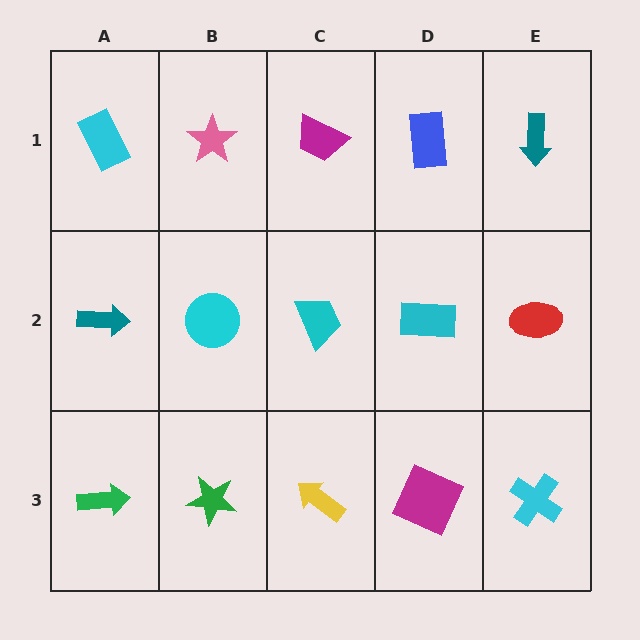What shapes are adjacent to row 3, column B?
A cyan circle (row 2, column B), a green arrow (row 3, column A), a yellow arrow (row 3, column C).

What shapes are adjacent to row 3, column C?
A cyan trapezoid (row 2, column C), a green star (row 3, column B), a magenta square (row 3, column D).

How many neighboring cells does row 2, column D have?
4.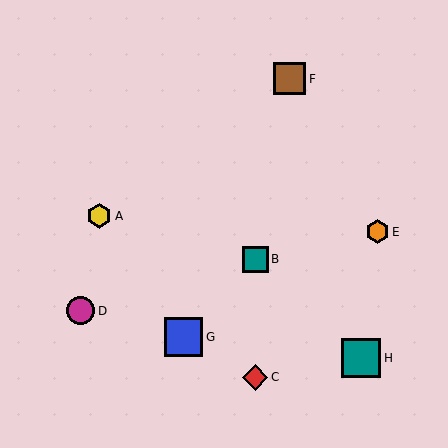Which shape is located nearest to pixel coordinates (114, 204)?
The yellow hexagon (labeled A) at (99, 216) is nearest to that location.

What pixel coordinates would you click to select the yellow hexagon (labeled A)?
Click at (99, 216) to select the yellow hexagon A.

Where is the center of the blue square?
The center of the blue square is at (184, 337).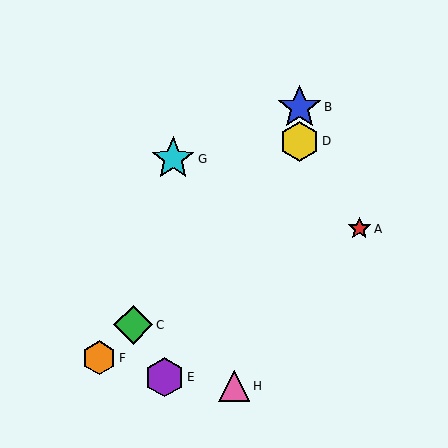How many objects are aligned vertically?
2 objects (B, D) are aligned vertically.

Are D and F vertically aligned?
No, D is at x≈300 and F is at x≈99.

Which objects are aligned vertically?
Objects B, D are aligned vertically.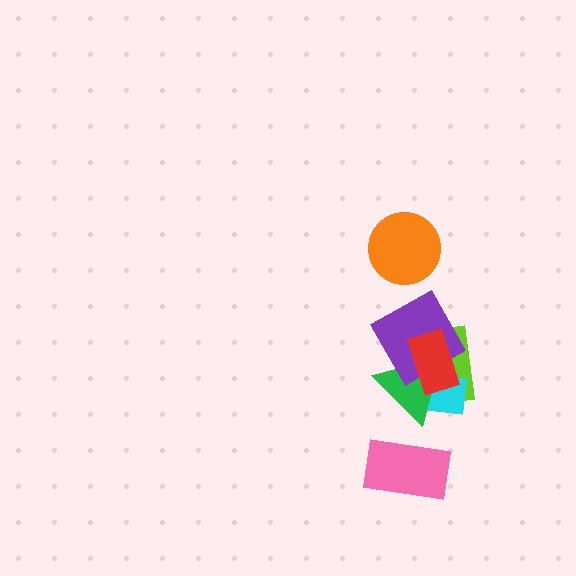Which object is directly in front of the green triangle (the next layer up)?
The purple diamond is directly in front of the green triangle.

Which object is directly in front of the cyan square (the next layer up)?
The green triangle is directly in front of the cyan square.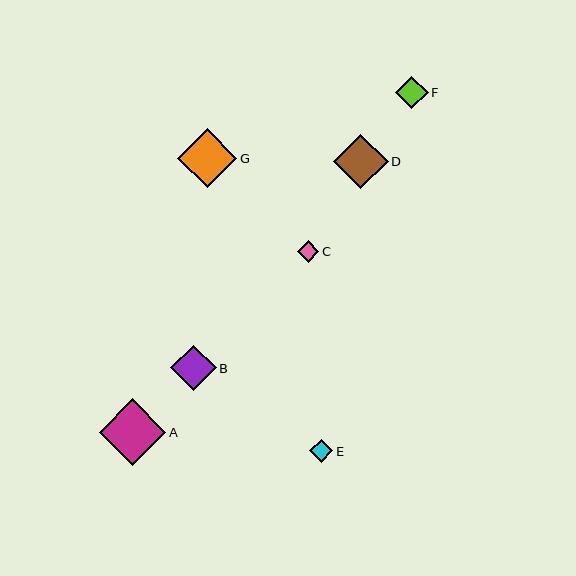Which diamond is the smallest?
Diamond C is the smallest with a size of approximately 21 pixels.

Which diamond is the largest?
Diamond A is the largest with a size of approximately 66 pixels.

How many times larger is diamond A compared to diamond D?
Diamond A is approximately 1.2 times the size of diamond D.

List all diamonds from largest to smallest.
From largest to smallest: A, G, D, B, F, E, C.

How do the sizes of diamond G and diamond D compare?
Diamond G and diamond D are approximately the same size.